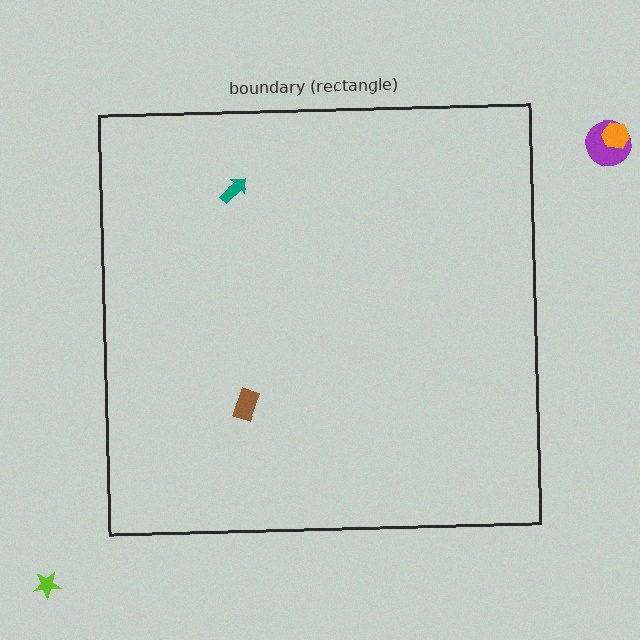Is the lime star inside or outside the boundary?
Outside.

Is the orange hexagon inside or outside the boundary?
Outside.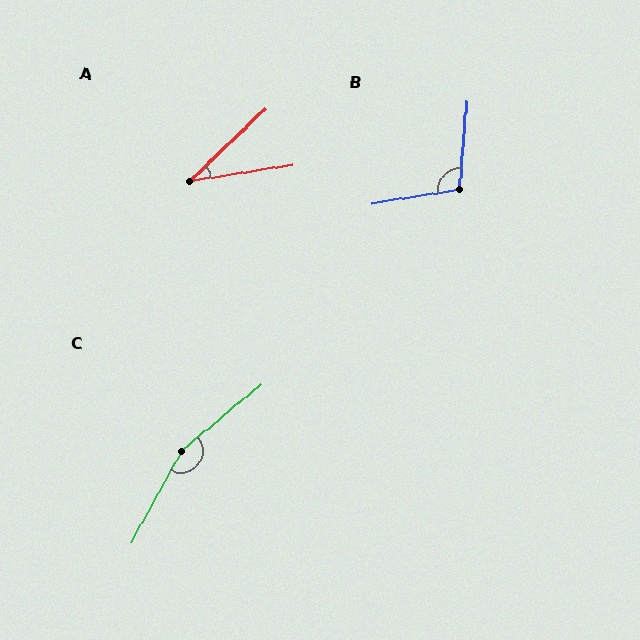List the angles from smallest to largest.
A (35°), B (104°), C (158°).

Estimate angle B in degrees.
Approximately 104 degrees.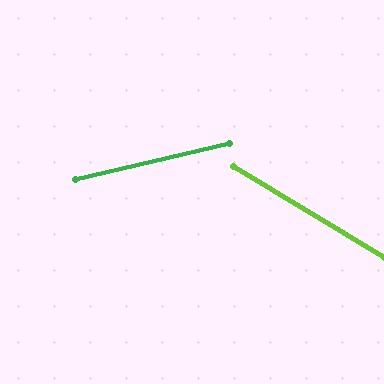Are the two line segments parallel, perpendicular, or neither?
Neither parallel nor perpendicular — they differ by about 44°.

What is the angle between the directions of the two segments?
Approximately 44 degrees.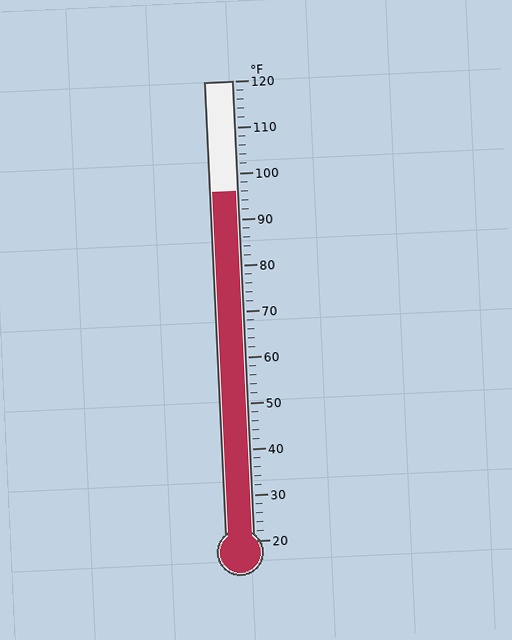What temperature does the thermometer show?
The thermometer shows approximately 96°F.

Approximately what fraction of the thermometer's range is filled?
The thermometer is filled to approximately 75% of its range.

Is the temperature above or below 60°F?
The temperature is above 60°F.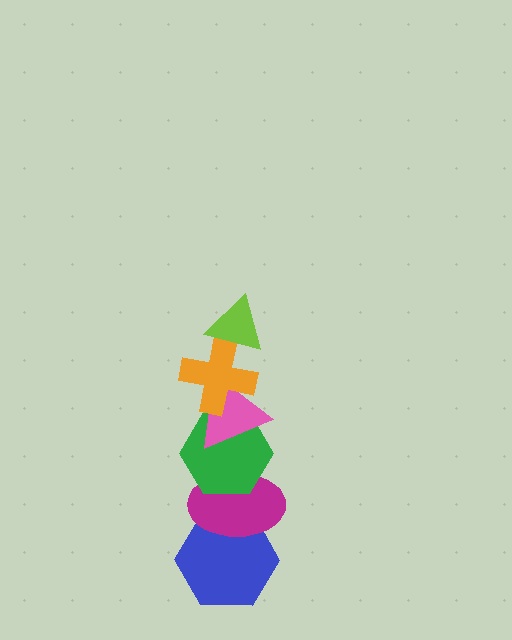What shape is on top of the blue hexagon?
The magenta ellipse is on top of the blue hexagon.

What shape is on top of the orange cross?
The lime triangle is on top of the orange cross.